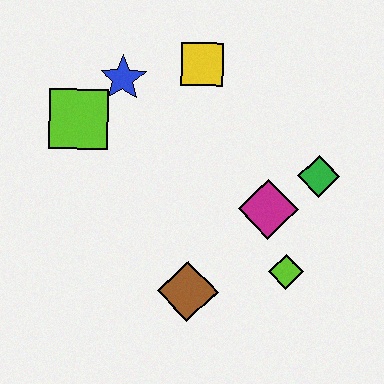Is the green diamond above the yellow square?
No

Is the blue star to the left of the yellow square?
Yes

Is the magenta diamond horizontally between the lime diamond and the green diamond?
No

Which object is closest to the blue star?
The lime square is closest to the blue star.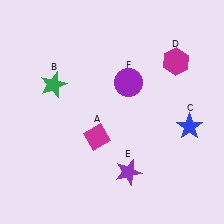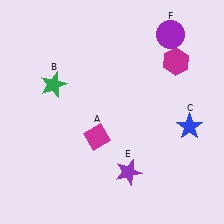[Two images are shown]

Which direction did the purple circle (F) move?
The purple circle (F) moved up.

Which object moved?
The purple circle (F) moved up.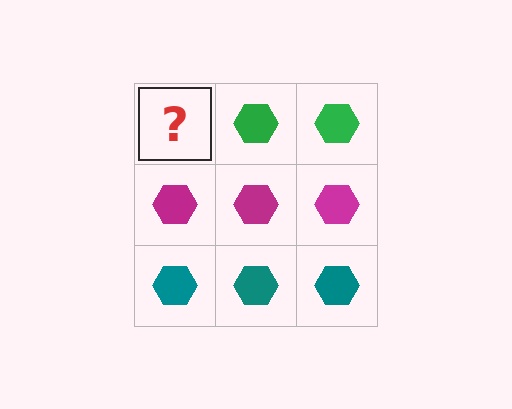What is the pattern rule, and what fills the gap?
The rule is that each row has a consistent color. The gap should be filled with a green hexagon.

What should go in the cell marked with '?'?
The missing cell should contain a green hexagon.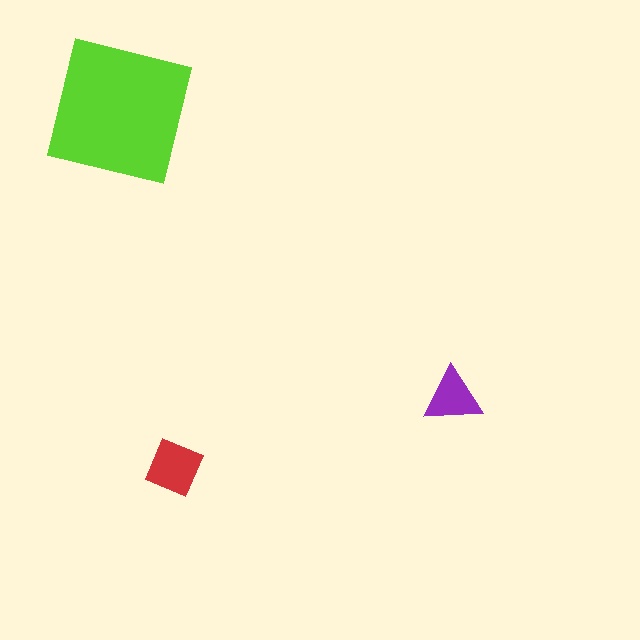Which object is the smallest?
The purple triangle.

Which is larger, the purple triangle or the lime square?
The lime square.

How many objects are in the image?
There are 3 objects in the image.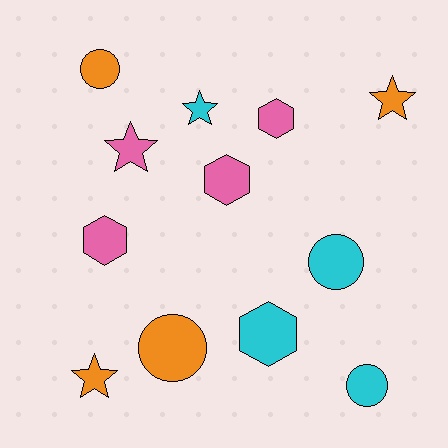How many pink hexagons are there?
There are 3 pink hexagons.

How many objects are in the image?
There are 12 objects.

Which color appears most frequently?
Cyan, with 4 objects.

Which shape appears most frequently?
Hexagon, with 4 objects.